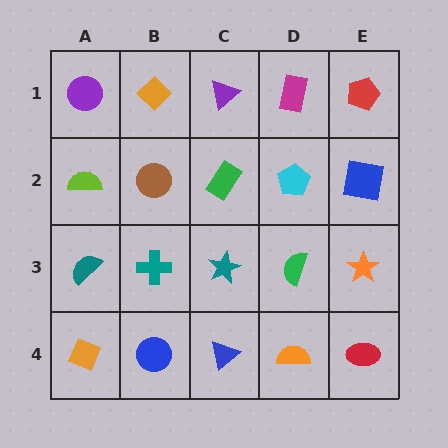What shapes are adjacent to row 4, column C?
A teal star (row 3, column C), a blue circle (row 4, column B), an orange semicircle (row 4, column D).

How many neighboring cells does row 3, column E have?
3.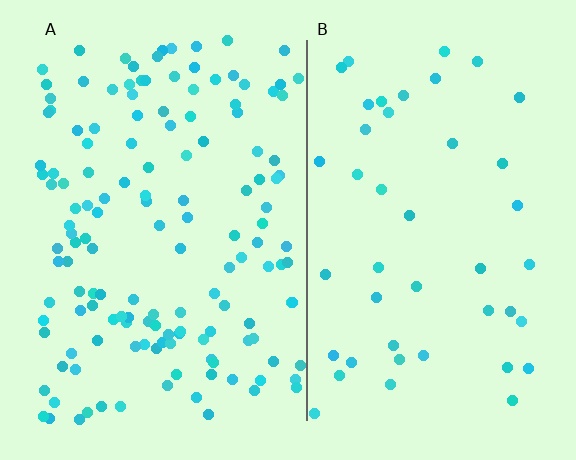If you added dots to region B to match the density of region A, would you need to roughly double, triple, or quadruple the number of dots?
Approximately triple.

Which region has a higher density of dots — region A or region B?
A (the left).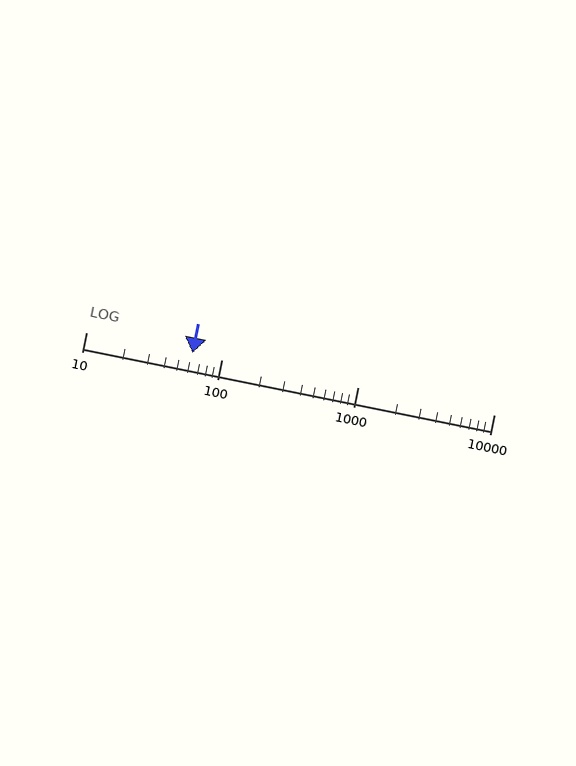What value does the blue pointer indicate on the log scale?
The pointer indicates approximately 61.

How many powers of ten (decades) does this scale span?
The scale spans 3 decades, from 10 to 10000.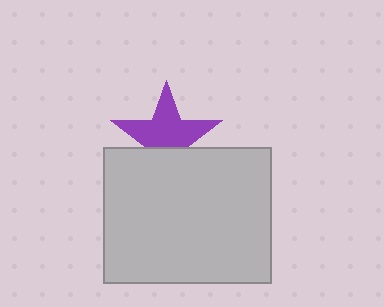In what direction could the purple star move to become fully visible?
The purple star could move up. That would shift it out from behind the light gray rectangle entirely.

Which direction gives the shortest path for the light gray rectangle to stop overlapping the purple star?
Moving down gives the shortest separation.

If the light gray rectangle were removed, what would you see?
You would see the complete purple star.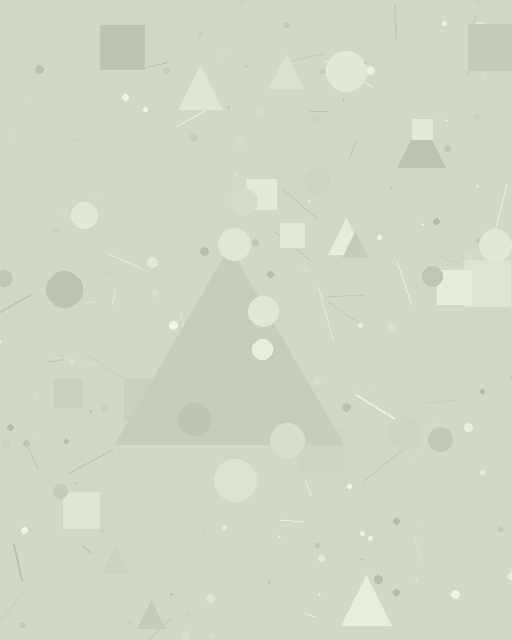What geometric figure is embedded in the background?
A triangle is embedded in the background.